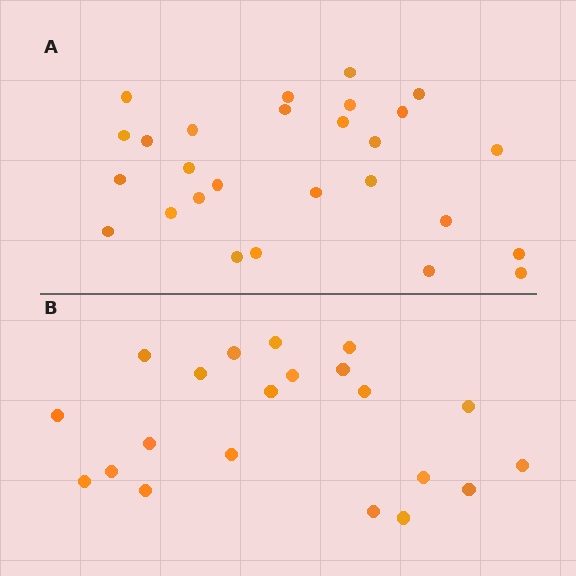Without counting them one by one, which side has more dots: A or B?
Region A (the top region) has more dots.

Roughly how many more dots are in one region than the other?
Region A has about 6 more dots than region B.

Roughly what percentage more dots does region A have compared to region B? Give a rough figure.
About 30% more.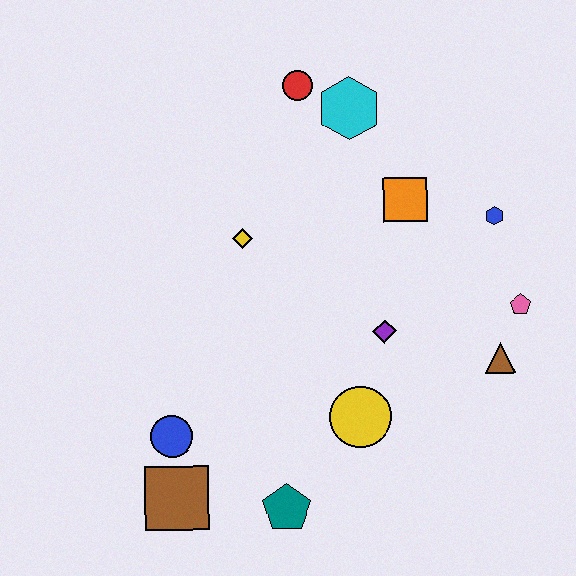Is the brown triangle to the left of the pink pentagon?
Yes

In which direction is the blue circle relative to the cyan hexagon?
The blue circle is below the cyan hexagon.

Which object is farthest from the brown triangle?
The brown square is farthest from the brown triangle.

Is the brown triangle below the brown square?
No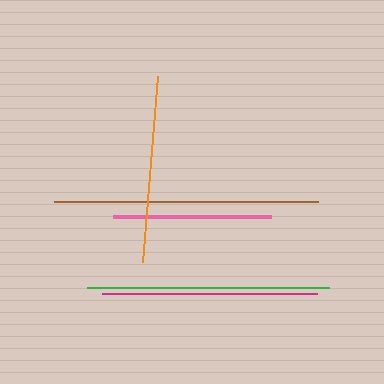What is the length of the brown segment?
The brown segment is approximately 264 pixels long.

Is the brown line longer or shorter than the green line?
The brown line is longer than the green line.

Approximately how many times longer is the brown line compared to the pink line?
The brown line is approximately 1.7 times the length of the pink line.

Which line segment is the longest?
The brown line is the longest at approximately 264 pixels.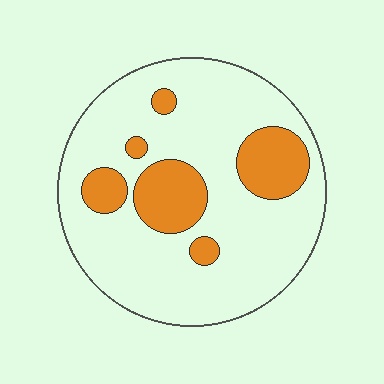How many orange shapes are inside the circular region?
6.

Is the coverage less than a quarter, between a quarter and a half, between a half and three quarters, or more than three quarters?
Less than a quarter.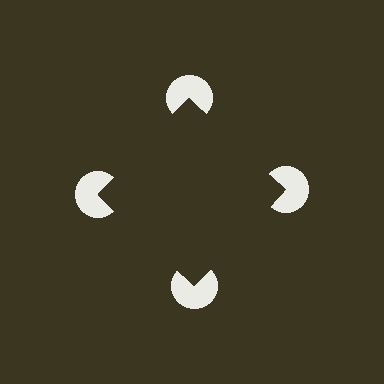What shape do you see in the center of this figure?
An illusory square — its edges are inferred from the aligned wedge cuts in the pac-man discs, not physically drawn.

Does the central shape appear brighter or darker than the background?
It typically appears slightly darker than the background, even though no actual brightness change is drawn.